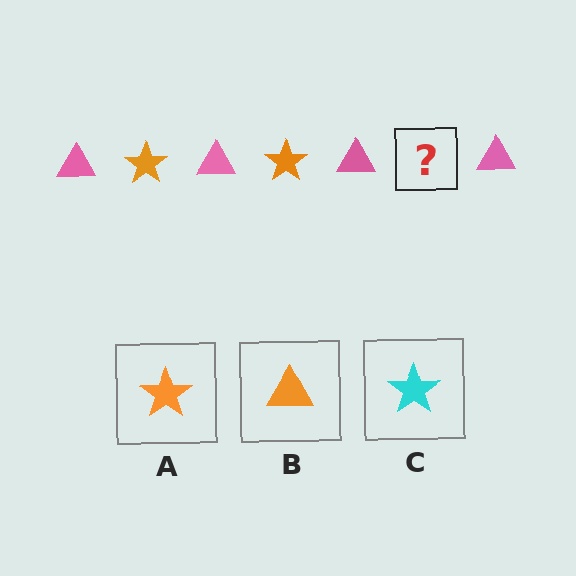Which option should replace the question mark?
Option A.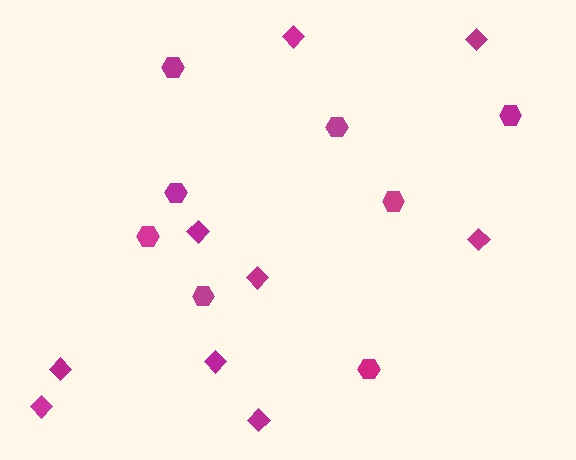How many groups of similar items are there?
There are 2 groups: one group of hexagons (8) and one group of diamonds (9).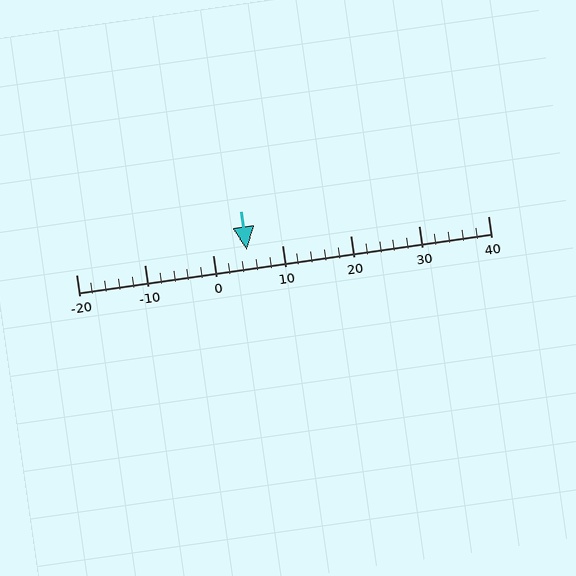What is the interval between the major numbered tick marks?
The major tick marks are spaced 10 units apart.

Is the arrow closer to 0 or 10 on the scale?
The arrow is closer to 0.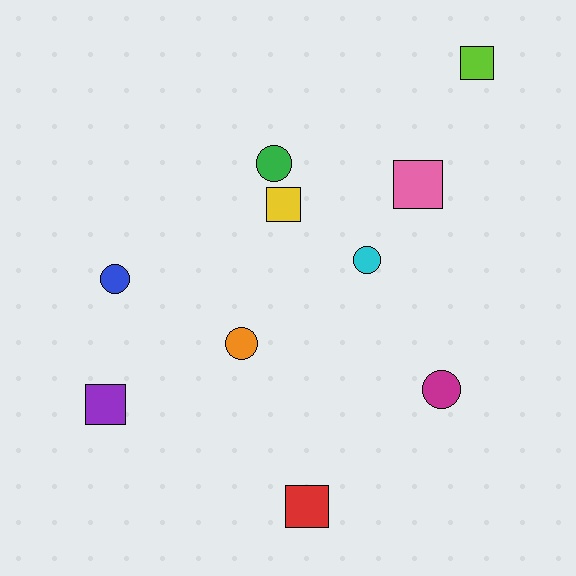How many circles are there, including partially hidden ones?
There are 5 circles.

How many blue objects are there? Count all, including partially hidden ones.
There is 1 blue object.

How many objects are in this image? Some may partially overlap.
There are 10 objects.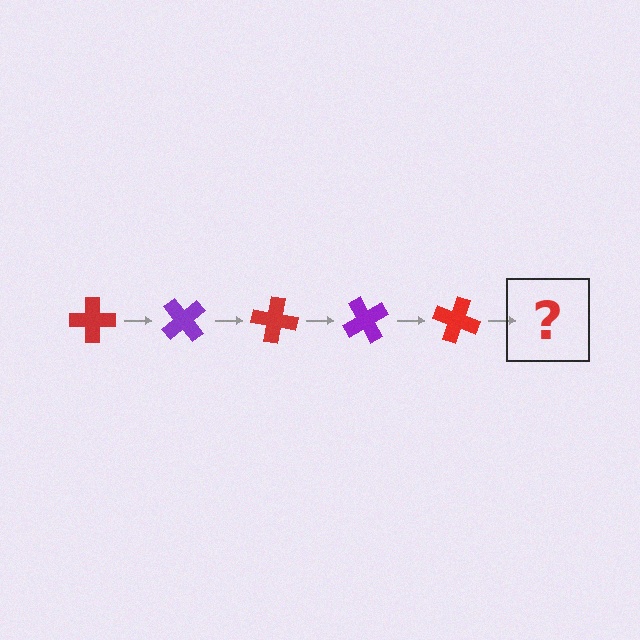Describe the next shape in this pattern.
It should be a purple cross, rotated 250 degrees from the start.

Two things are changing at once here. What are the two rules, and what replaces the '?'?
The two rules are that it rotates 50 degrees each step and the color cycles through red and purple. The '?' should be a purple cross, rotated 250 degrees from the start.